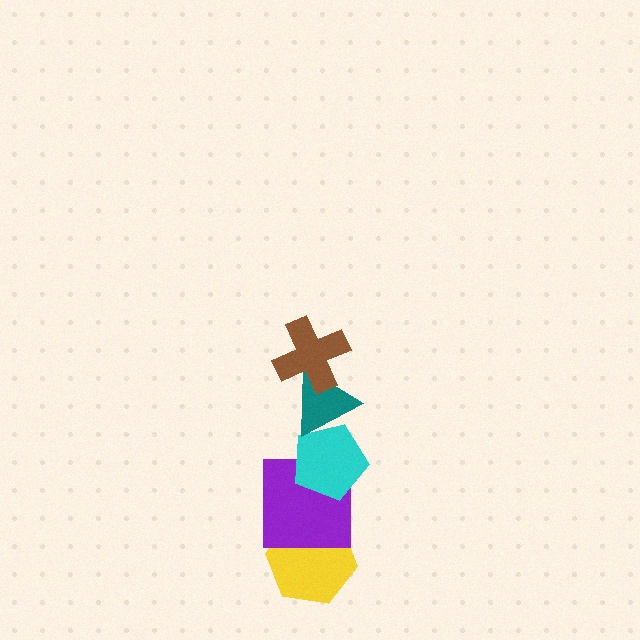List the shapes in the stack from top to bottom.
From top to bottom: the brown cross, the teal triangle, the cyan pentagon, the purple square, the yellow hexagon.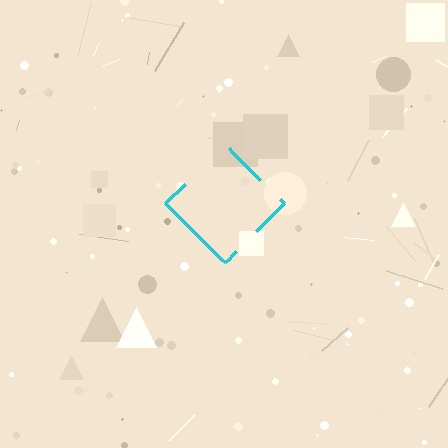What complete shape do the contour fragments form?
The contour fragments form a diamond.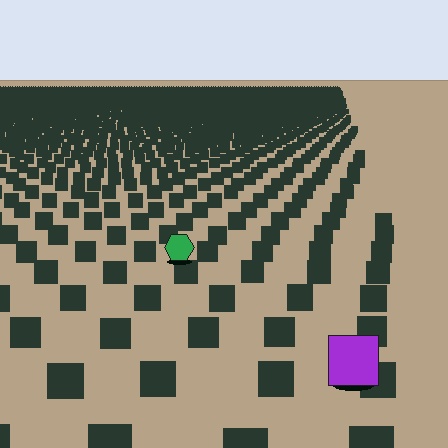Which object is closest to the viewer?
The purple square is closest. The texture marks near it are larger and more spread out.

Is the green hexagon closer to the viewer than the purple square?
No. The purple square is closer — you can tell from the texture gradient: the ground texture is coarser near it.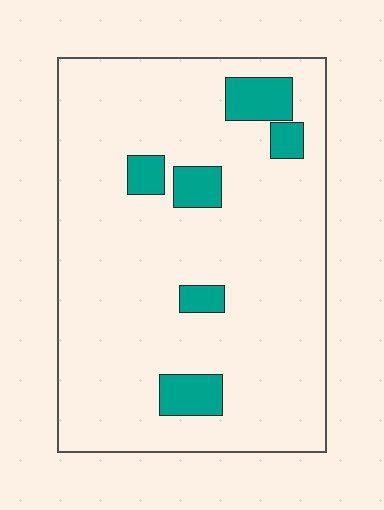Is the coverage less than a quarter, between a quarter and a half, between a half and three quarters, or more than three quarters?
Less than a quarter.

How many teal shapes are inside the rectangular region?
6.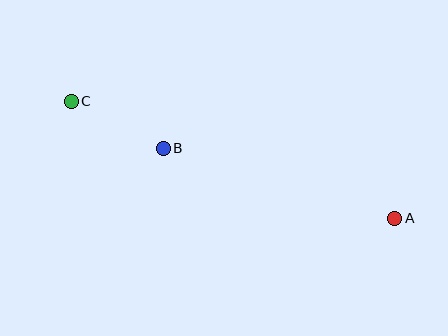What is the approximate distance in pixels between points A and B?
The distance between A and B is approximately 242 pixels.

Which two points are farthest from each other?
Points A and C are farthest from each other.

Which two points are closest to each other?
Points B and C are closest to each other.